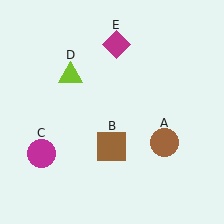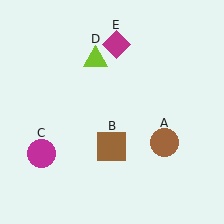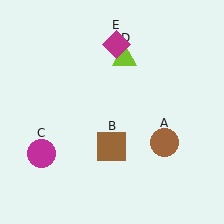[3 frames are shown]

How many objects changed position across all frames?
1 object changed position: lime triangle (object D).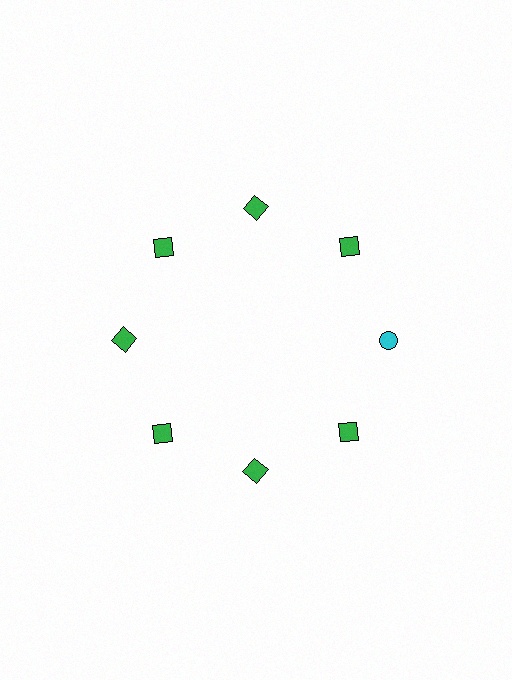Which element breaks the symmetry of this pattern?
The cyan circle at roughly the 3 o'clock position breaks the symmetry. All other shapes are green squares.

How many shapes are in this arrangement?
There are 8 shapes arranged in a ring pattern.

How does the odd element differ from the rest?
It differs in both color (cyan instead of green) and shape (circle instead of square).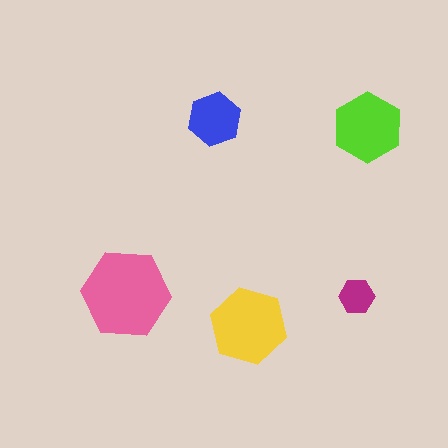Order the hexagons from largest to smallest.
the pink one, the yellow one, the lime one, the blue one, the magenta one.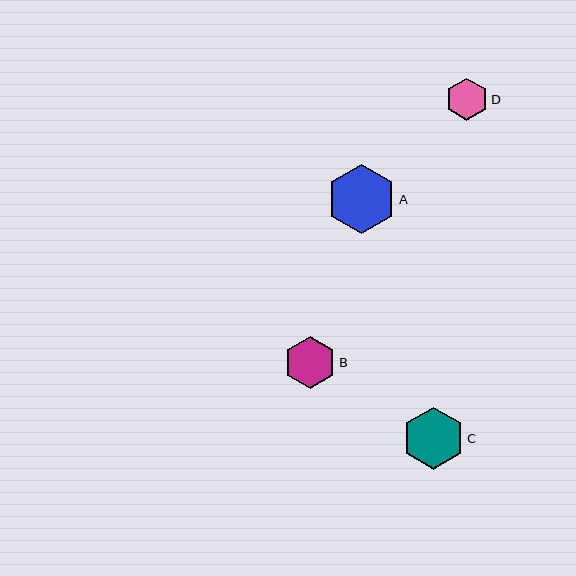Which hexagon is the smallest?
Hexagon D is the smallest with a size of approximately 42 pixels.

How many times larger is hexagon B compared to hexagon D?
Hexagon B is approximately 1.2 times the size of hexagon D.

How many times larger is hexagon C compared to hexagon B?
Hexagon C is approximately 1.2 times the size of hexagon B.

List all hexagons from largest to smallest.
From largest to smallest: A, C, B, D.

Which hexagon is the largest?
Hexagon A is the largest with a size of approximately 69 pixels.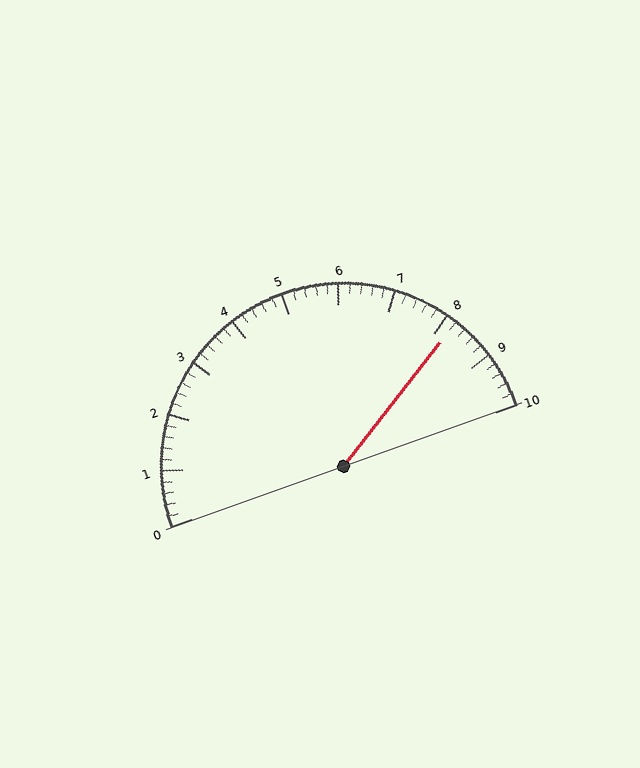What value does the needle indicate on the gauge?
The needle indicates approximately 8.2.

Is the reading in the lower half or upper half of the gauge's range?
The reading is in the upper half of the range (0 to 10).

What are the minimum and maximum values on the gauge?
The gauge ranges from 0 to 10.